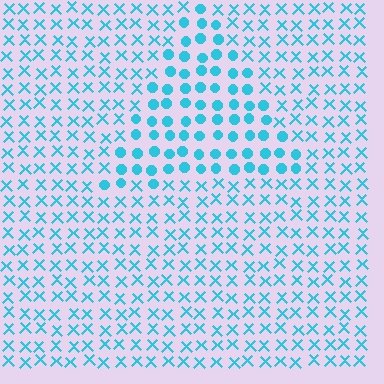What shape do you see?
I see a triangle.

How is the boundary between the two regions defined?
The boundary is defined by a change in element shape: circles inside vs. X marks outside. All elements share the same color and spacing.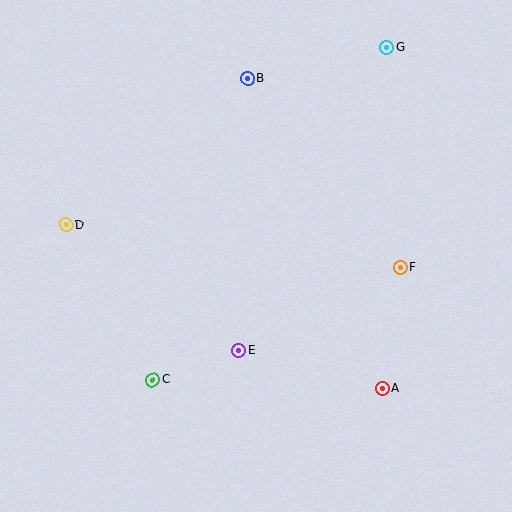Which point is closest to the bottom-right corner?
Point A is closest to the bottom-right corner.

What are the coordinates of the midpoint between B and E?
The midpoint between B and E is at (243, 214).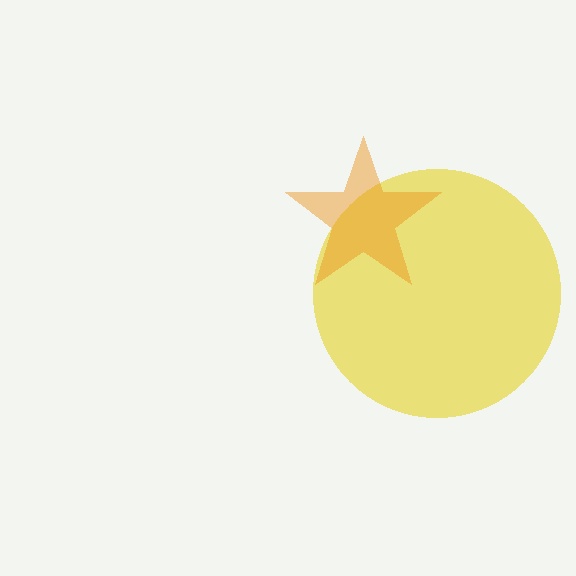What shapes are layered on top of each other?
The layered shapes are: a yellow circle, an orange star.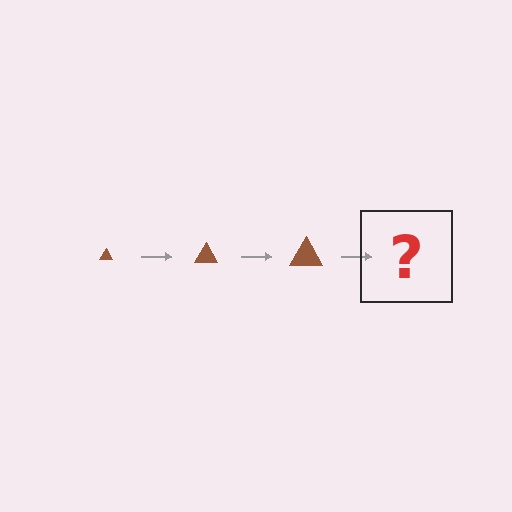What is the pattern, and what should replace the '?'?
The pattern is that the triangle gets progressively larger each step. The '?' should be a brown triangle, larger than the previous one.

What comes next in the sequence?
The next element should be a brown triangle, larger than the previous one.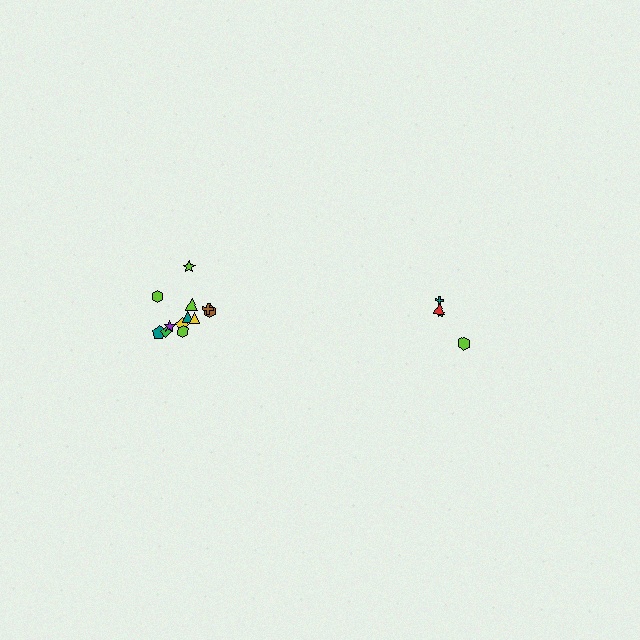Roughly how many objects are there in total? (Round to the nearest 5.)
Roughly 15 objects in total.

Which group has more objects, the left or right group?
The left group.